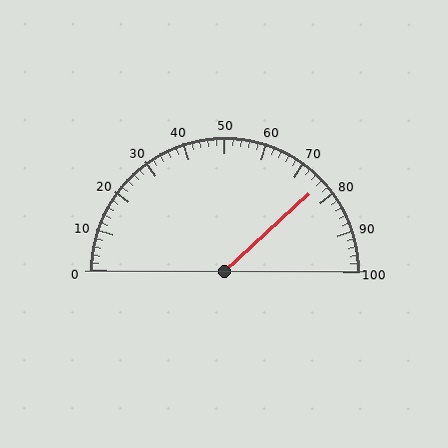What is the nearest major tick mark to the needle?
The nearest major tick mark is 80.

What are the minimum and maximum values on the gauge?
The gauge ranges from 0 to 100.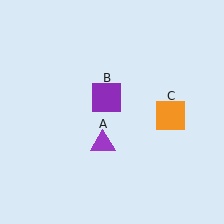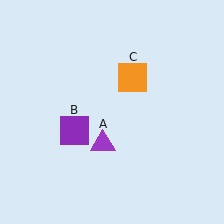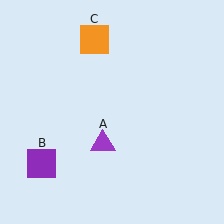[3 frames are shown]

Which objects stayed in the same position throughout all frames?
Purple triangle (object A) remained stationary.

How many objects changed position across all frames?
2 objects changed position: purple square (object B), orange square (object C).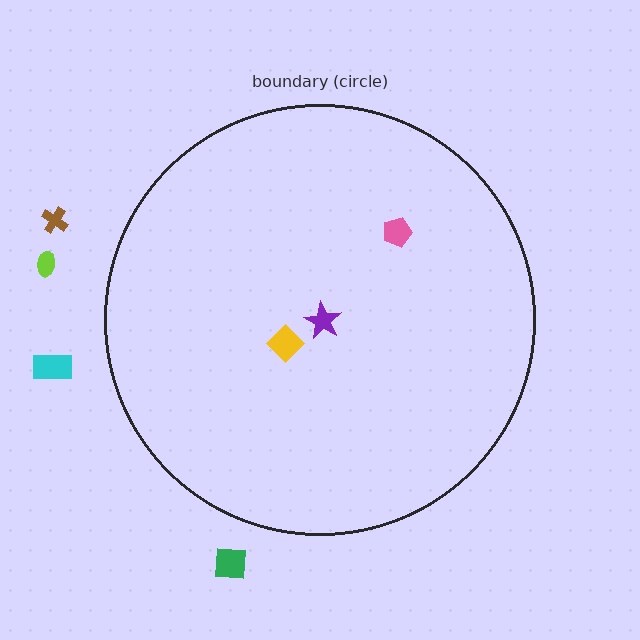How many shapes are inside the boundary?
3 inside, 4 outside.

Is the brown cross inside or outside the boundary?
Outside.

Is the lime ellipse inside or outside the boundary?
Outside.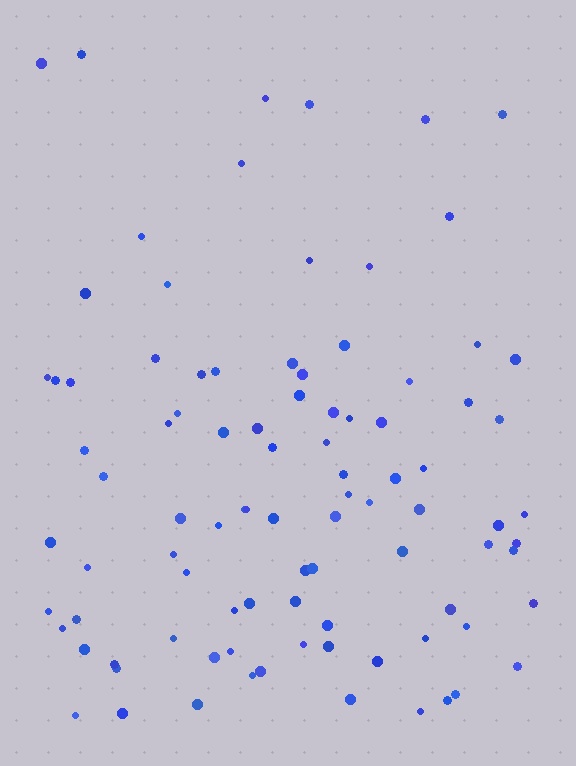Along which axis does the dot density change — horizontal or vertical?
Vertical.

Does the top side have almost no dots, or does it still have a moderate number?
Still a moderate number, just noticeably fewer than the bottom.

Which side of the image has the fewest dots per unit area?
The top.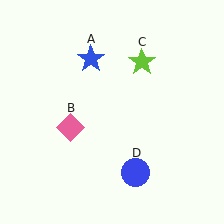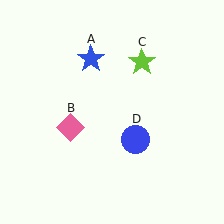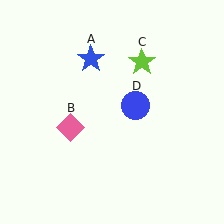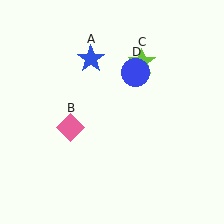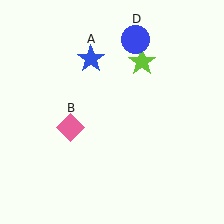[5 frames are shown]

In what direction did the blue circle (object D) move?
The blue circle (object D) moved up.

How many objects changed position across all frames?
1 object changed position: blue circle (object D).